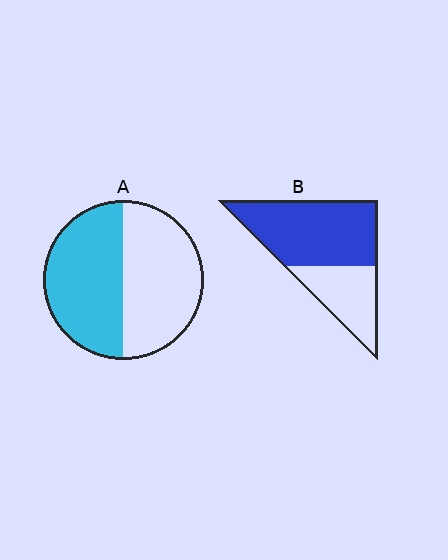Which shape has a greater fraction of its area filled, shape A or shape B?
Shape B.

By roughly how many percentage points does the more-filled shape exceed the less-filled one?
By roughly 15 percentage points (B over A).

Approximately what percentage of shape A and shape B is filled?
A is approximately 50% and B is approximately 65%.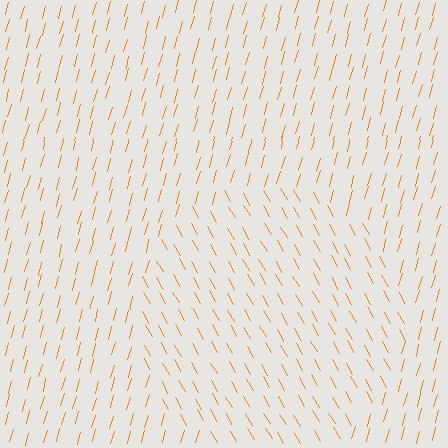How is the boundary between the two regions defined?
The boundary is defined purely by a change in line orientation (approximately 45 degrees difference). All lines are the same color and thickness.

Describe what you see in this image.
The image is filled with small orange line segments. A circle region in the image has lines oriented differently from the surrounding lines, creating a visible texture boundary.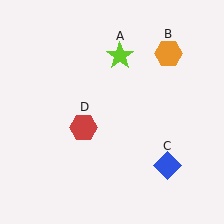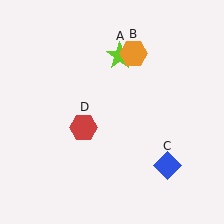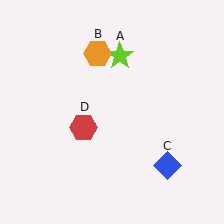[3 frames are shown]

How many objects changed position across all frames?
1 object changed position: orange hexagon (object B).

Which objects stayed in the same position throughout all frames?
Lime star (object A) and blue diamond (object C) and red hexagon (object D) remained stationary.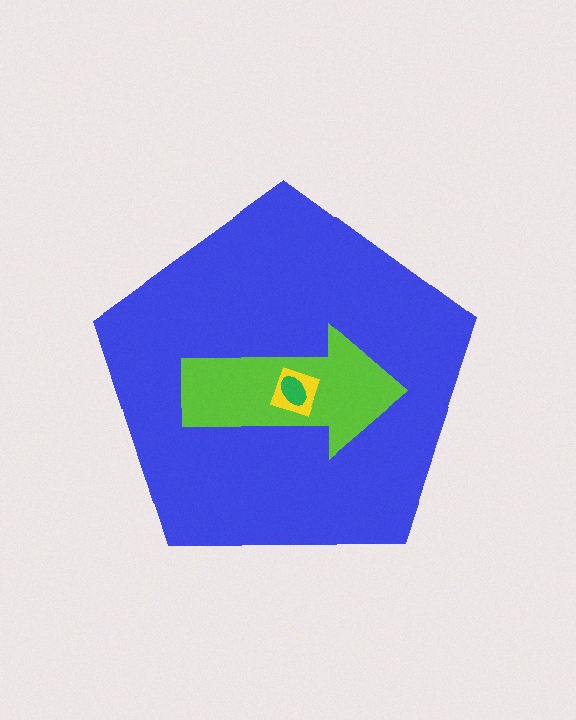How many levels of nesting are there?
4.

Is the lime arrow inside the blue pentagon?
Yes.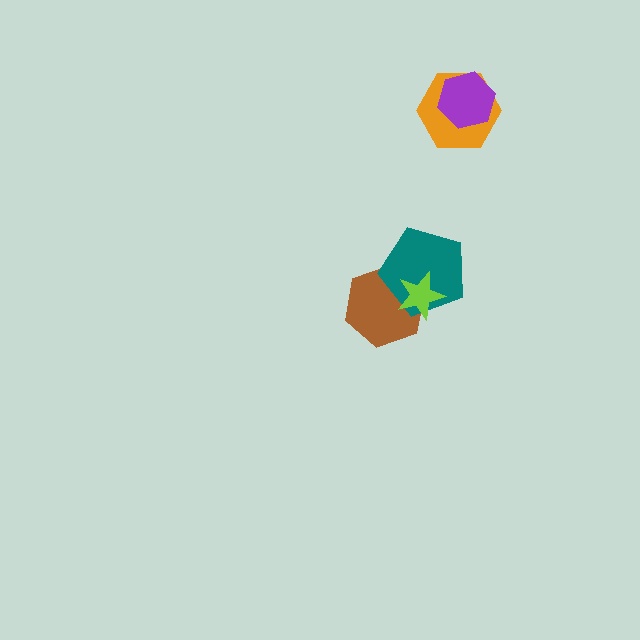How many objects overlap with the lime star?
2 objects overlap with the lime star.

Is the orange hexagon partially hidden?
Yes, it is partially covered by another shape.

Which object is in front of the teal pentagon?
The lime star is in front of the teal pentagon.